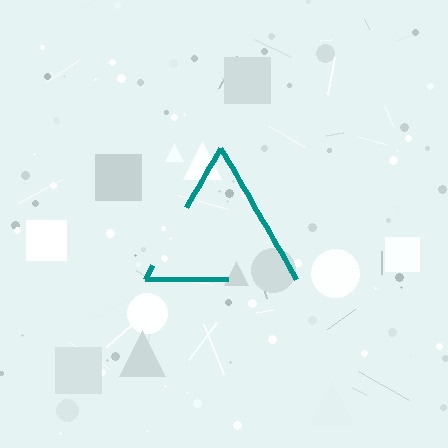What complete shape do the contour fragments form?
The contour fragments form a triangle.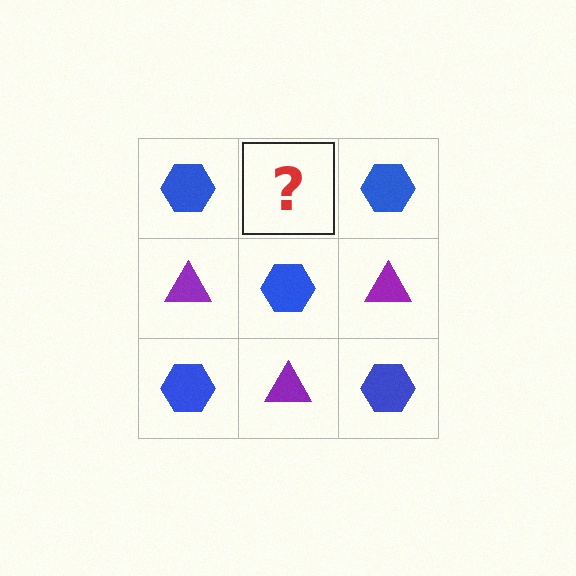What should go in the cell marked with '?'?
The missing cell should contain a purple triangle.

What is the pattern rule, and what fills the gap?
The rule is that it alternates blue hexagon and purple triangle in a checkerboard pattern. The gap should be filled with a purple triangle.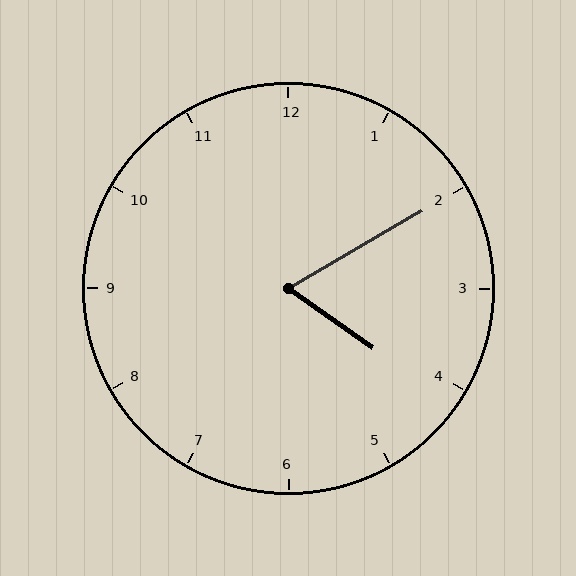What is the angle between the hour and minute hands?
Approximately 65 degrees.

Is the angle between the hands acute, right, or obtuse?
It is acute.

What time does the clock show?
4:10.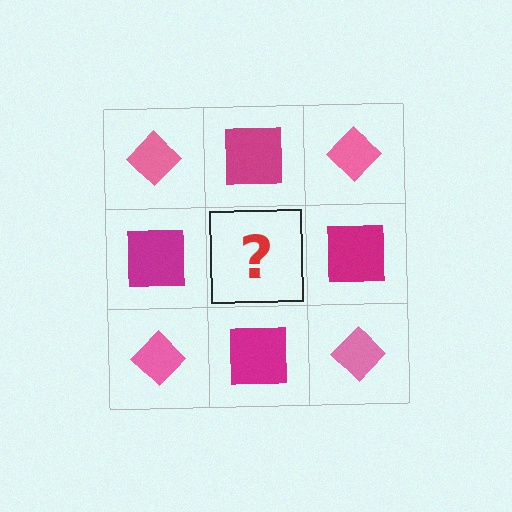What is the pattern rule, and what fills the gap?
The rule is that it alternates pink diamond and magenta square in a checkerboard pattern. The gap should be filled with a pink diamond.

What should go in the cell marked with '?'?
The missing cell should contain a pink diamond.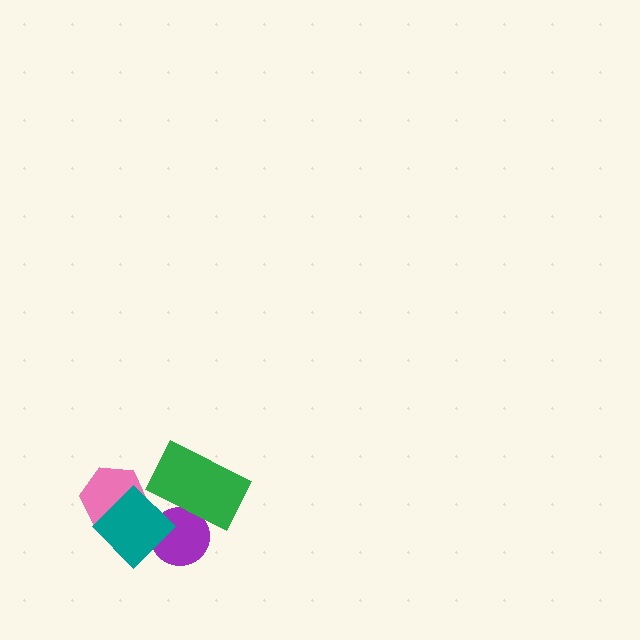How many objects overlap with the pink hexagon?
1 object overlaps with the pink hexagon.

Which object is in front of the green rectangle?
The teal diamond is in front of the green rectangle.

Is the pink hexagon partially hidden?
Yes, it is partially covered by another shape.